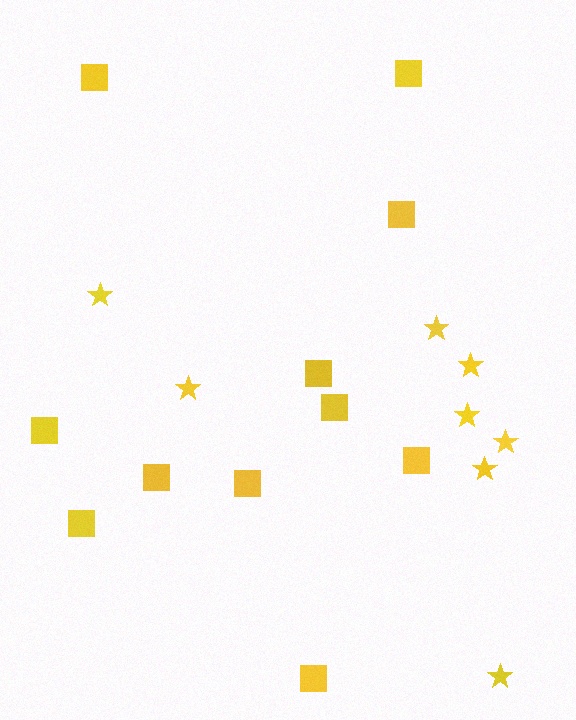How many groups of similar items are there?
There are 2 groups: one group of squares (11) and one group of stars (8).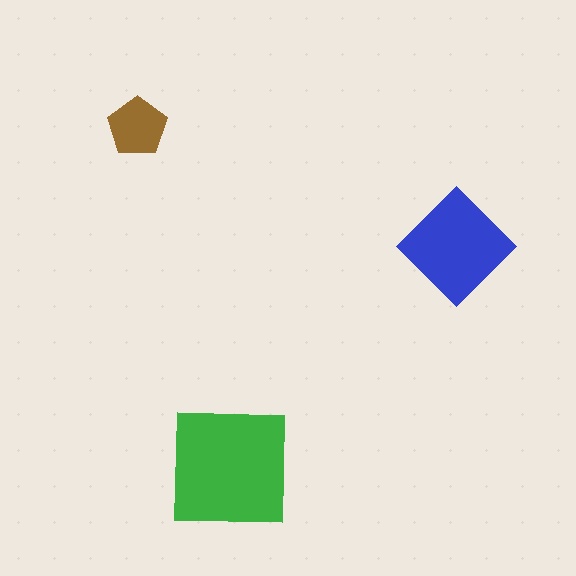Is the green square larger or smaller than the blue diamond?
Larger.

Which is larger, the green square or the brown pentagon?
The green square.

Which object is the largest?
The green square.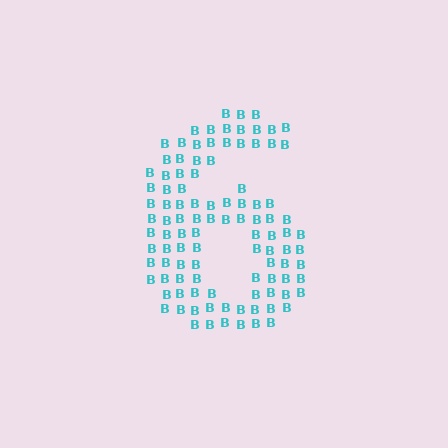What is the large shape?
The large shape is the digit 6.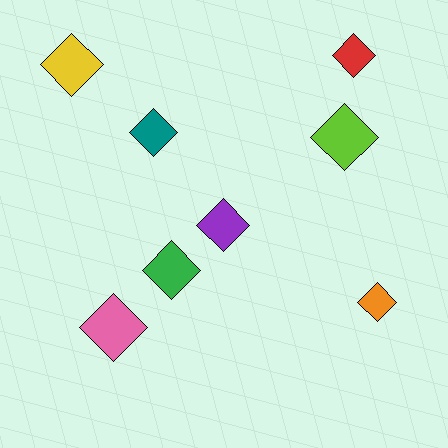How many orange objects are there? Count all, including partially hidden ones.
There is 1 orange object.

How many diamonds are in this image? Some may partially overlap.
There are 8 diamonds.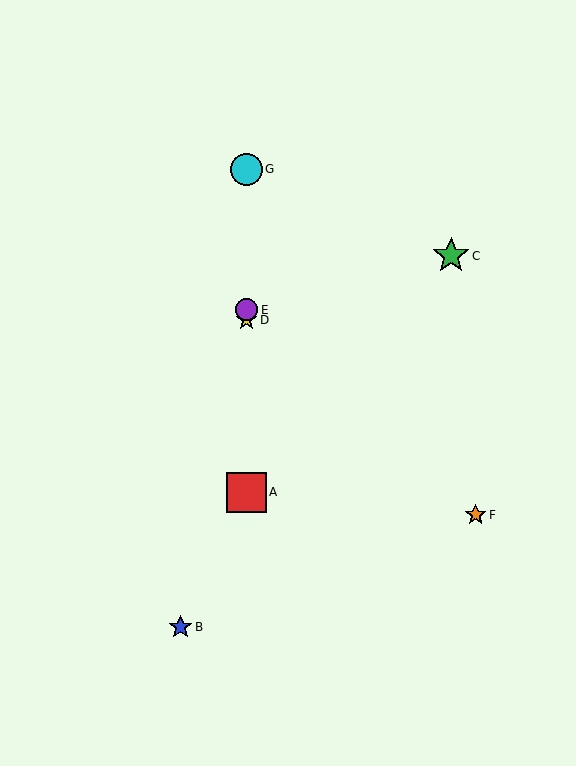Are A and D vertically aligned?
Yes, both are at x≈247.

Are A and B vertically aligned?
No, A is at x≈247 and B is at x≈181.